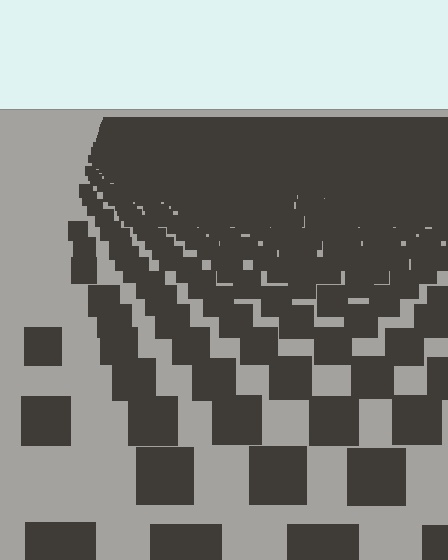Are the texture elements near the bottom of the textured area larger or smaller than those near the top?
Larger. Near the bottom, elements are closer to the viewer and appear at a bigger on-screen size.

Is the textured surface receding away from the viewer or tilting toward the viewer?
The surface is receding away from the viewer. Texture elements get smaller and denser toward the top.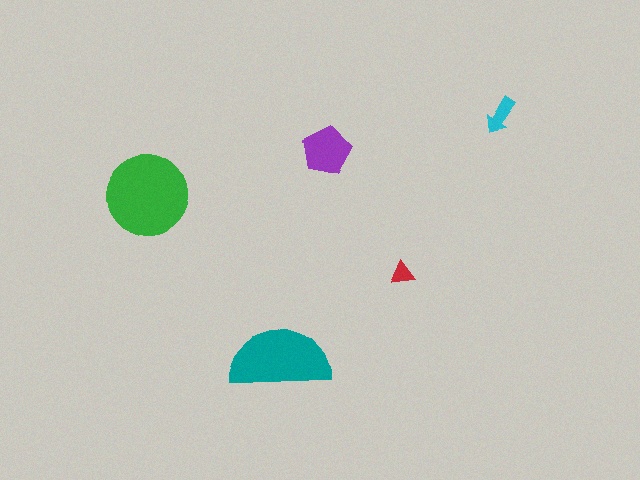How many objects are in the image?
There are 5 objects in the image.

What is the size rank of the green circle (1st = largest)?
1st.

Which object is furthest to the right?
The cyan arrow is rightmost.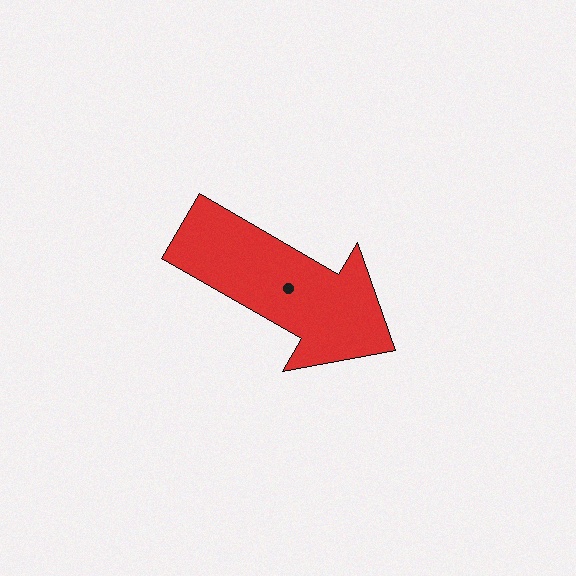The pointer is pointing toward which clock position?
Roughly 4 o'clock.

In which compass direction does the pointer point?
Southeast.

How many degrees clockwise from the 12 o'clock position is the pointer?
Approximately 120 degrees.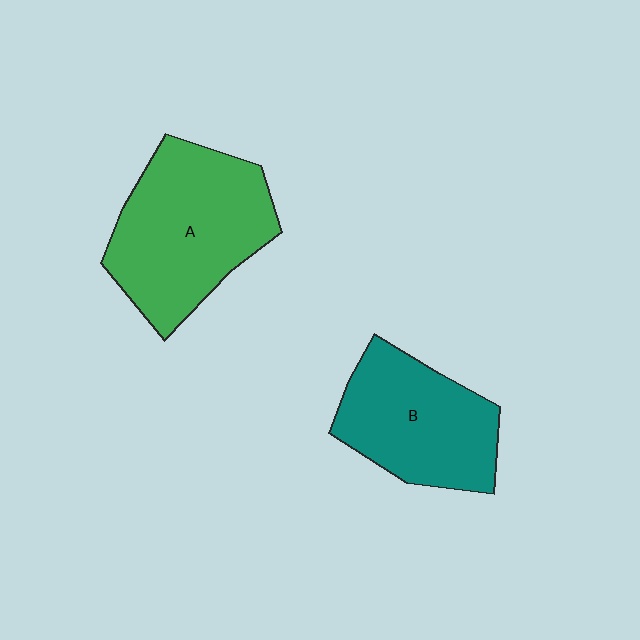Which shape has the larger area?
Shape A (green).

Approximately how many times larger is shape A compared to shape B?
Approximately 1.2 times.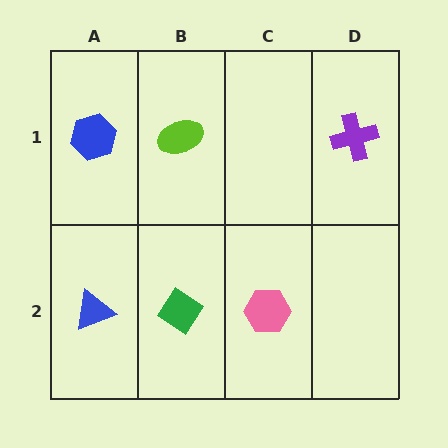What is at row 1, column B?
A lime ellipse.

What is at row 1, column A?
A blue hexagon.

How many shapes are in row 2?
3 shapes.